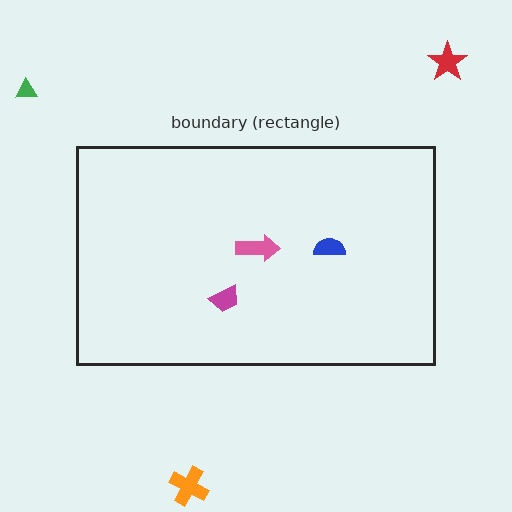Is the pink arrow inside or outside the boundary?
Inside.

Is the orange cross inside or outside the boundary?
Outside.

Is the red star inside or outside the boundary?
Outside.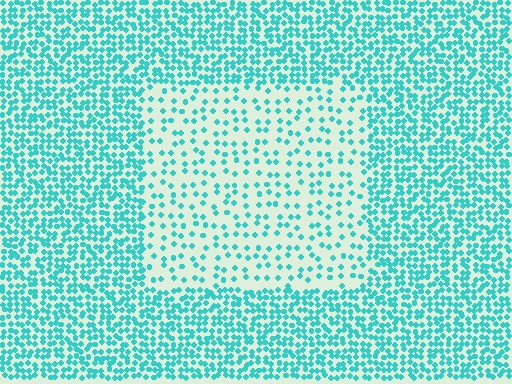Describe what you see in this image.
The image contains small cyan elements arranged at two different densities. A rectangle-shaped region is visible where the elements are less densely packed than the surrounding area.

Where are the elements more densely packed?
The elements are more densely packed outside the rectangle boundary.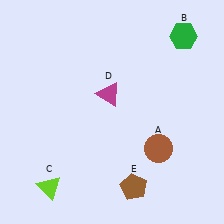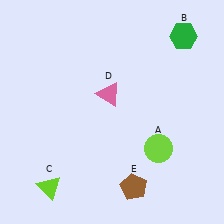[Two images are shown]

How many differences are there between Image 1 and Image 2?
There are 2 differences between the two images.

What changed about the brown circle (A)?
In Image 1, A is brown. In Image 2, it changed to lime.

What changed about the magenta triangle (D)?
In Image 1, D is magenta. In Image 2, it changed to pink.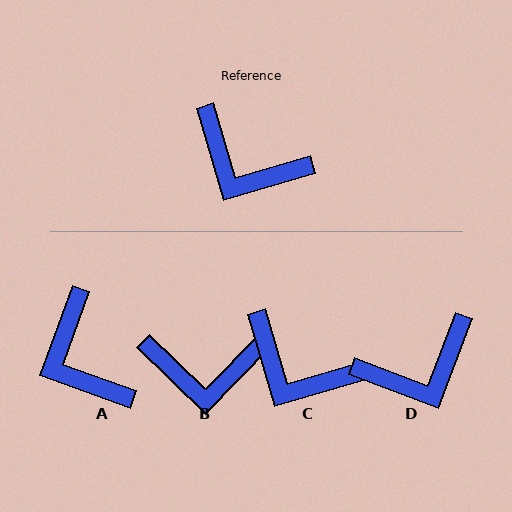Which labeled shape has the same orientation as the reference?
C.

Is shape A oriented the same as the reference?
No, it is off by about 36 degrees.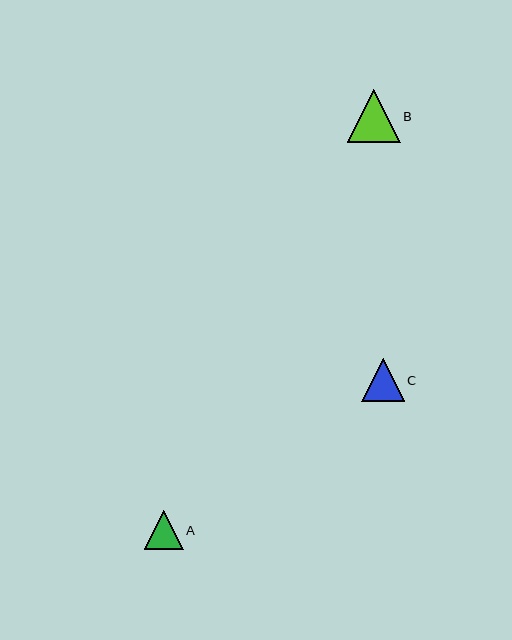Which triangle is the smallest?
Triangle A is the smallest with a size of approximately 39 pixels.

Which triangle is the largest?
Triangle B is the largest with a size of approximately 53 pixels.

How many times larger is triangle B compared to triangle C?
Triangle B is approximately 1.3 times the size of triangle C.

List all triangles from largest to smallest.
From largest to smallest: B, C, A.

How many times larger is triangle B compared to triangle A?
Triangle B is approximately 1.4 times the size of triangle A.